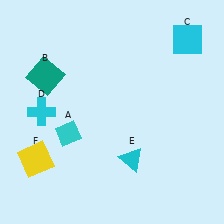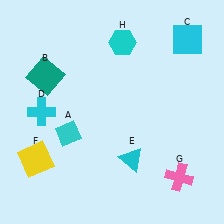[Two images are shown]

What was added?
A pink cross (G), a cyan hexagon (H) were added in Image 2.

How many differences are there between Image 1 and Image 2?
There are 2 differences between the two images.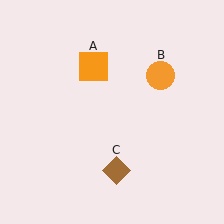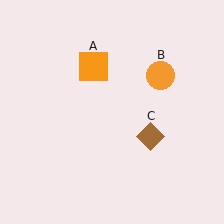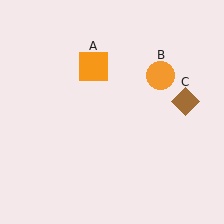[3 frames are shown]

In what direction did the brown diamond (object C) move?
The brown diamond (object C) moved up and to the right.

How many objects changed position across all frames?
1 object changed position: brown diamond (object C).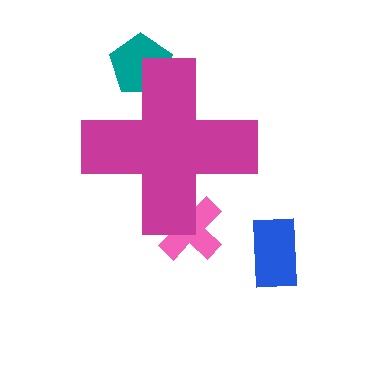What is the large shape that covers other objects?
A magenta cross.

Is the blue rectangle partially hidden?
No, the blue rectangle is fully visible.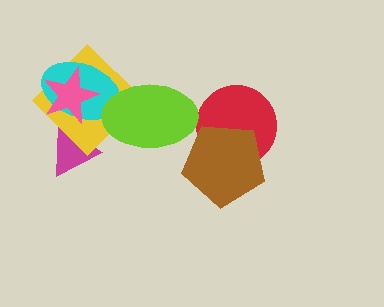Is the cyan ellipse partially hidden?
Yes, it is partially covered by another shape.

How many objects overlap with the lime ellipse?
2 objects overlap with the lime ellipse.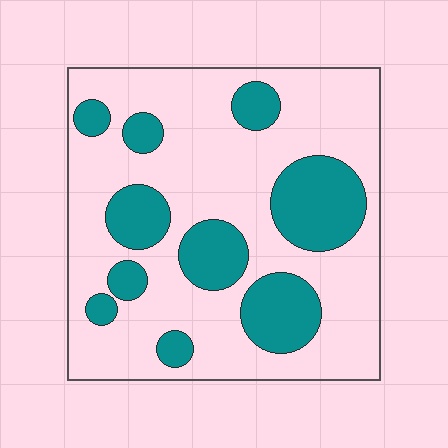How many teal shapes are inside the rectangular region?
10.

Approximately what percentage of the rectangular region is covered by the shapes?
Approximately 30%.